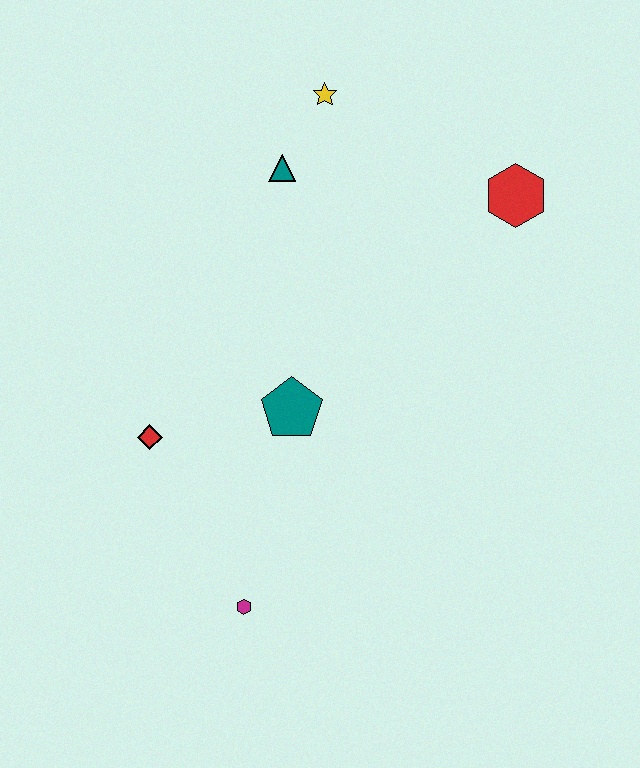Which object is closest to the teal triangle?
The yellow star is closest to the teal triangle.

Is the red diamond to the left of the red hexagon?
Yes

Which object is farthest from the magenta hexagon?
The yellow star is farthest from the magenta hexagon.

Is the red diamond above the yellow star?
No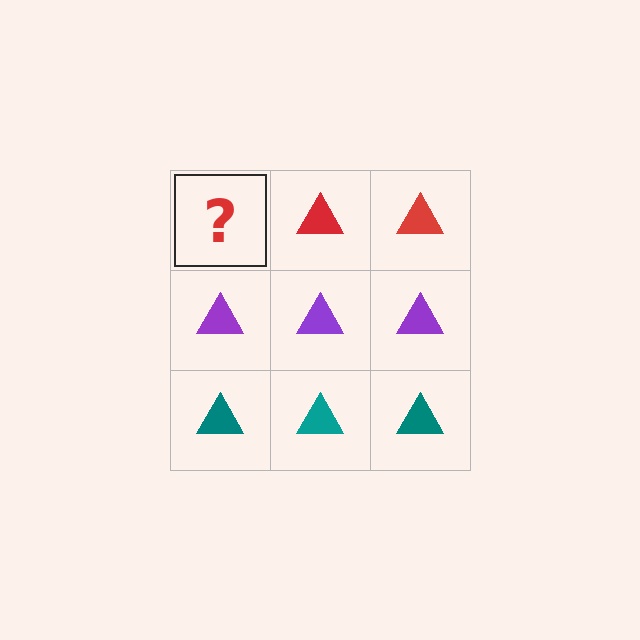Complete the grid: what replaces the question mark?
The question mark should be replaced with a red triangle.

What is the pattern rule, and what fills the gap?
The rule is that each row has a consistent color. The gap should be filled with a red triangle.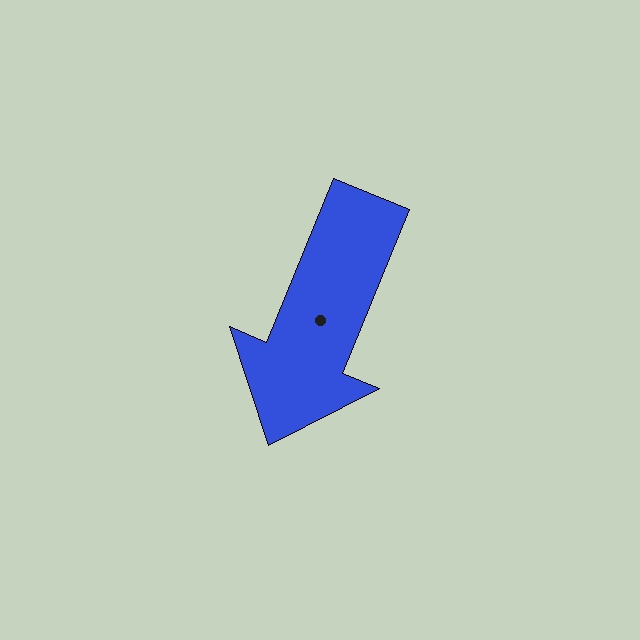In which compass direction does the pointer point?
South.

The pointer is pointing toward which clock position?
Roughly 7 o'clock.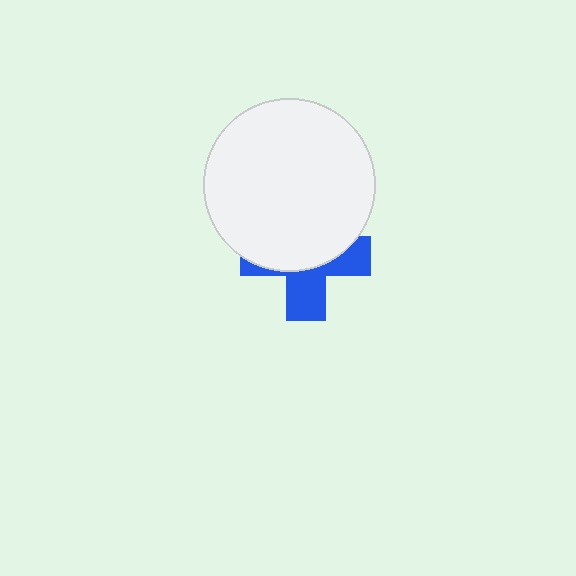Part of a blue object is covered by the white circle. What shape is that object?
It is a cross.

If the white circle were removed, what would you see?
You would see the complete blue cross.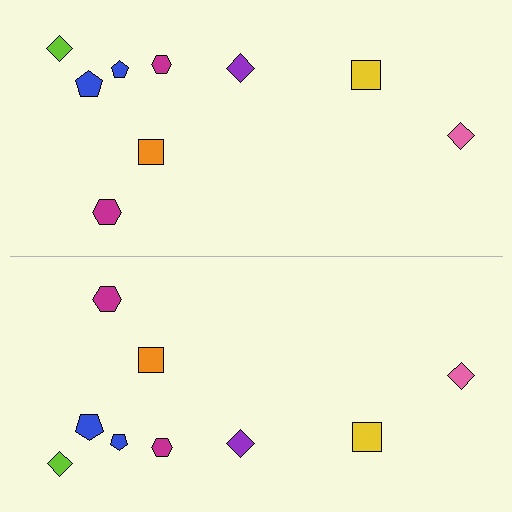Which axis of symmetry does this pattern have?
The pattern has a horizontal axis of symmetry running through the center of the image.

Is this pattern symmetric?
Yes, this pattern has bilateral (reflection) symmetry.